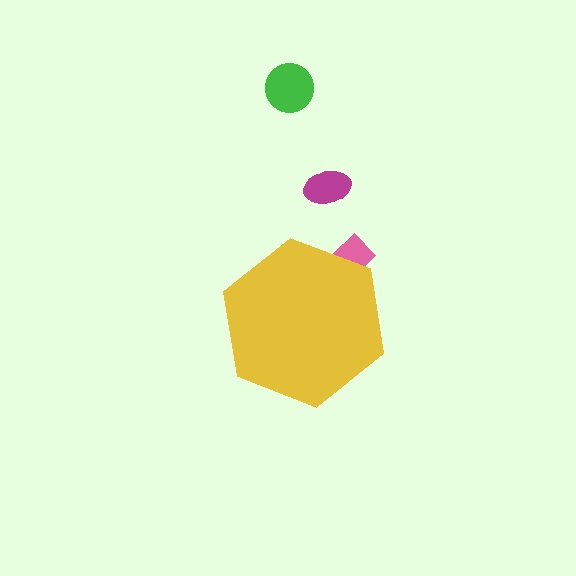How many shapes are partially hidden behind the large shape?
1 shape is partially hidden.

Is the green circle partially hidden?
No, the green circle is fully visible.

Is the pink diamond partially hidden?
Yes, the pink diamond is partially hidden behind the yellow hexagon.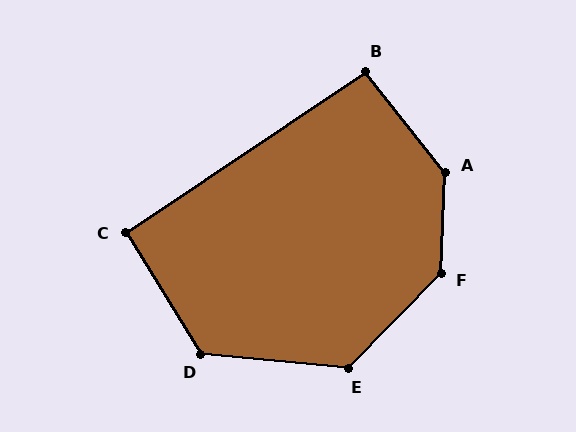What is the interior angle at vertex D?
Approximately 127 degrees (obtuse).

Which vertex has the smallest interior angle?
C, at approximately 92 degrees.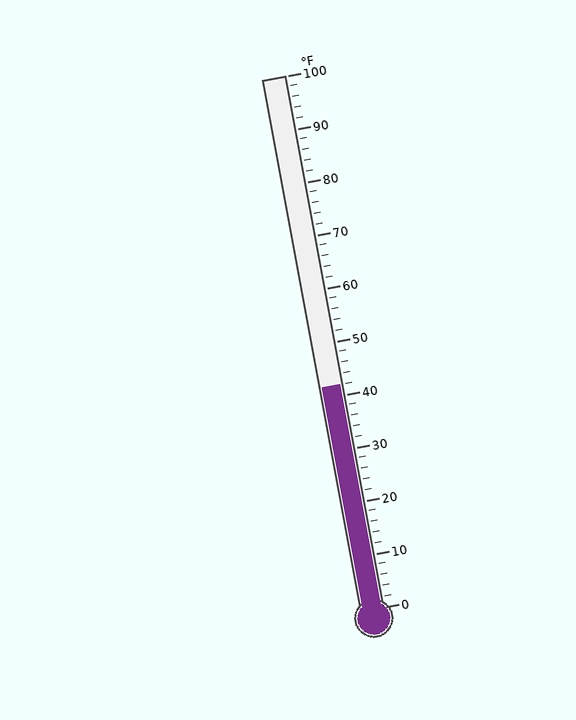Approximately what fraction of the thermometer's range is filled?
The thermometer is filled to approximately 40% of its range.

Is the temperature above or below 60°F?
The temperature is below 60°F.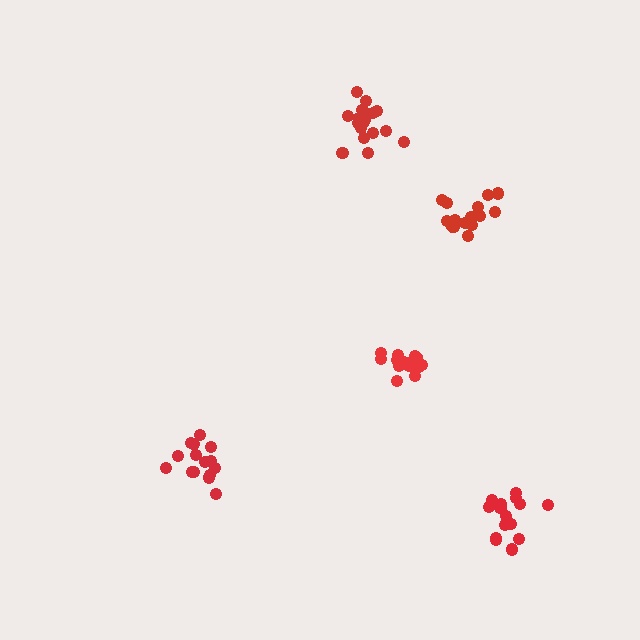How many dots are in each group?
Group 1: 15 dots, Group 2: 15 dots, Group 3: 19 dots, Group 4: 15 dots, Group 5: 15 dots (79 total).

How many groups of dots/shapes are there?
There are 5 groups.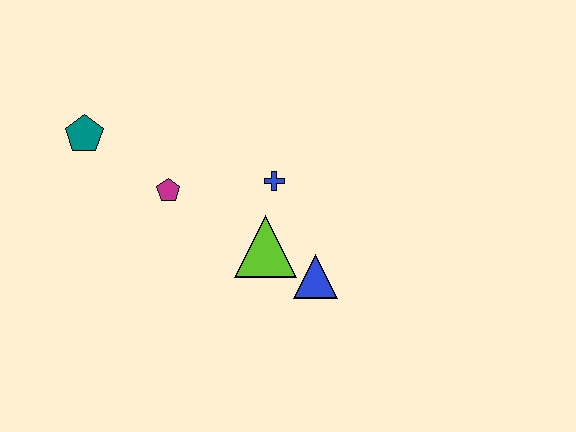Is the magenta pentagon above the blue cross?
No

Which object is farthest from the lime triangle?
The teal pentagon is farthest from the lime triangle.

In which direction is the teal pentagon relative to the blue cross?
The teal pentagon is to the left of the blue cross.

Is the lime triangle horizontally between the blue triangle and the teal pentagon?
Yes